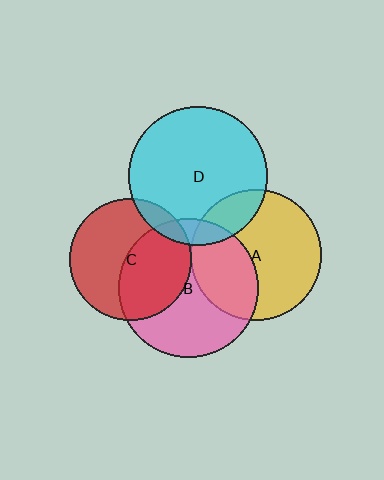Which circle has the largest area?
Circle B (pink).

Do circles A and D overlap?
Yes.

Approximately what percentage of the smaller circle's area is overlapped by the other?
Approximately 15%.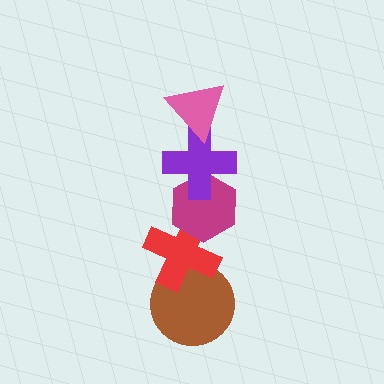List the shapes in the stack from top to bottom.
From top to bottom: the pink triangle, the purple cross, the magenta hexagon, the red cross, the brown circle.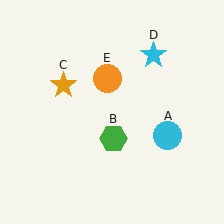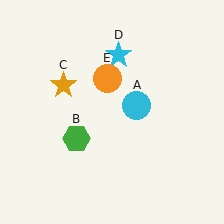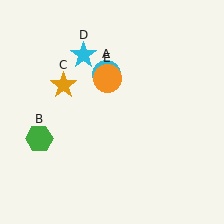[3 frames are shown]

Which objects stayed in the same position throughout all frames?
Orange star (object C) and orange circle (object E) remained stationary.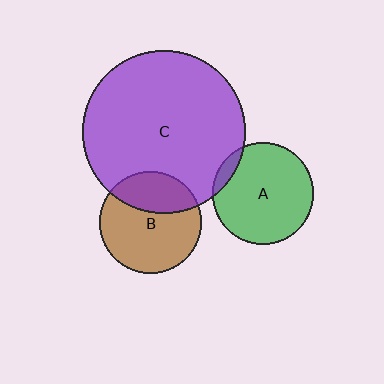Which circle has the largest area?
Circle C (purple).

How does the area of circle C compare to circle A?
Approximately 2.6 times.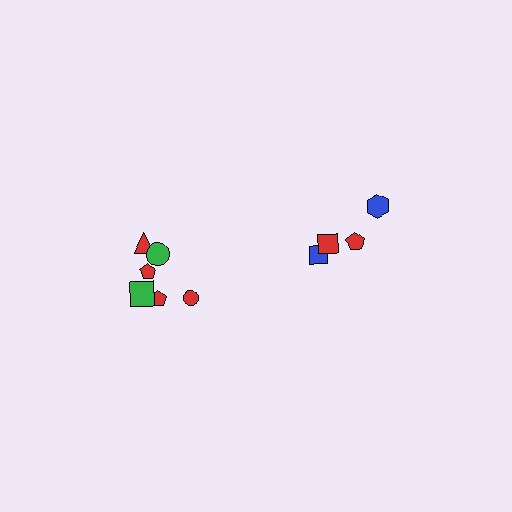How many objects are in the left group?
There are 6 objects.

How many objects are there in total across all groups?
There are 10 objects.